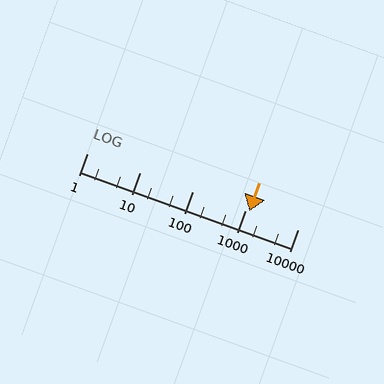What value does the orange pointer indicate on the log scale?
The pointer indicates approximately 1200.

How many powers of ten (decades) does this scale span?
The scale spans 4 decades, from 1 to 10000.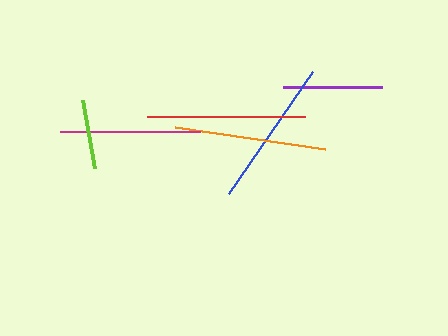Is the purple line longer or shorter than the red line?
The red line is longer than the purple line.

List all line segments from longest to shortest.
From longest to shortest: red, orange, blue, magenta, purple, lime.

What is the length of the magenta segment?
The magenta segment is approximately 140 pixels long.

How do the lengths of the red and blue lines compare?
The red and blue lines are approximately the same length.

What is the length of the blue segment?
The blue segment is approximately 148 pixels long.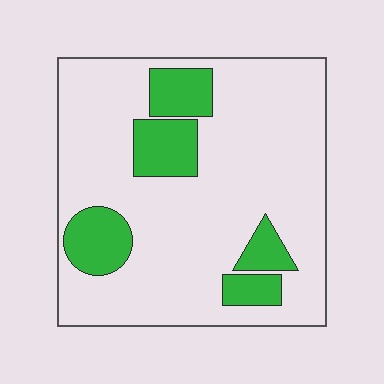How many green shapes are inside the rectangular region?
5.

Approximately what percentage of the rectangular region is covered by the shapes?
Approximately 20%.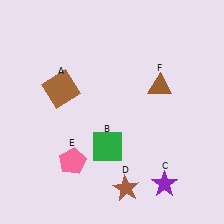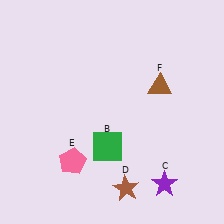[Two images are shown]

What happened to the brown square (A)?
The brown square (A) was removed in Image 2. It was in the top-left area of Image 1.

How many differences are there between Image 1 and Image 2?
There is 1 difference between the two images.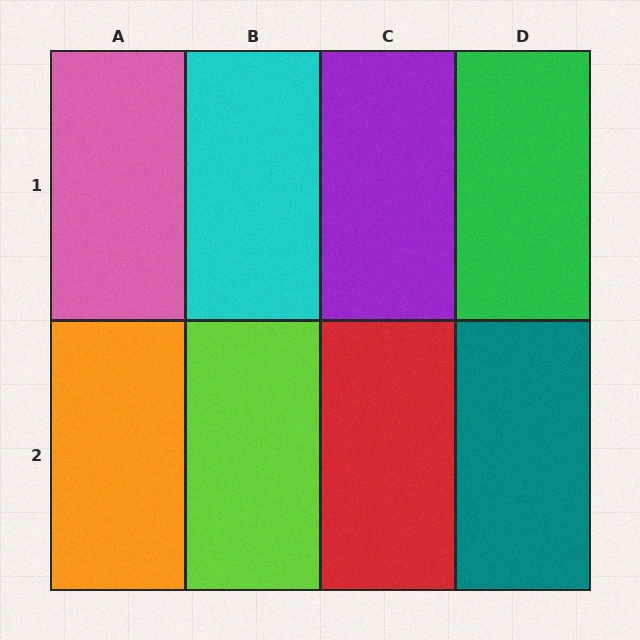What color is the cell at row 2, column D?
Teal.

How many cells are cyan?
1 cell is cyan.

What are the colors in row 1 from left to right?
Pink, cyan, purple, green.